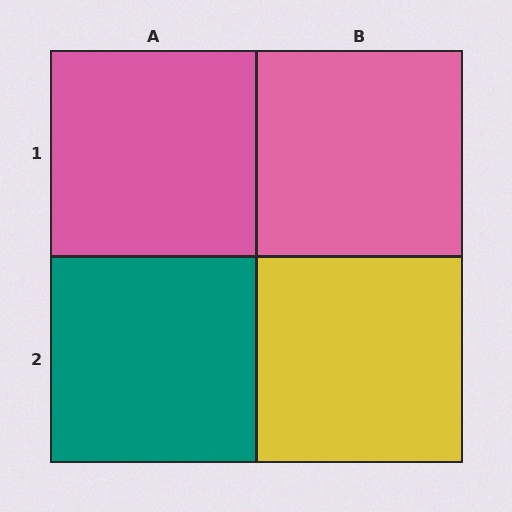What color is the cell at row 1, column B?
Pink.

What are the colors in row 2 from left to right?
Teal, yellow.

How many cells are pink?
2 cells are pink.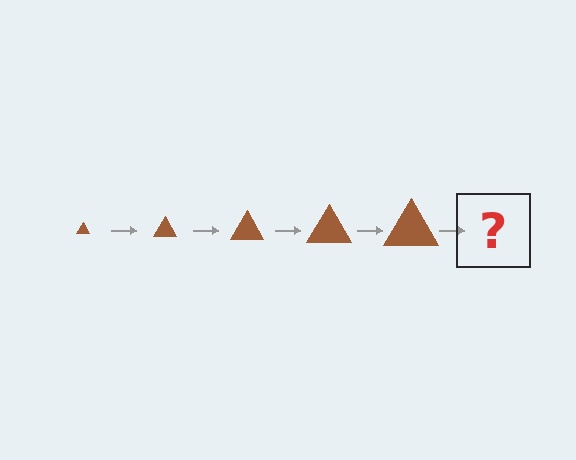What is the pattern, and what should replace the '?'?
The pattern is that the triangle gets progressively larger each step. The '?' should be a brown triangle, larger than the previous one.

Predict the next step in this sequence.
The next step is a brown triangle, larger than the previous one.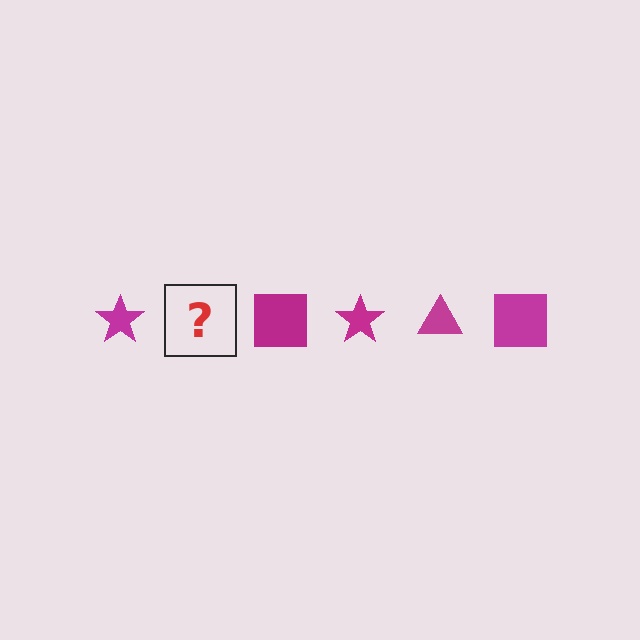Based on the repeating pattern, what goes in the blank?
The blank should be a magenta triangle.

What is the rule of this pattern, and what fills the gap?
The rule is that the pattern cycles through star, triangle, square shapes in magenta. The gap should be filled with a magenta triangle.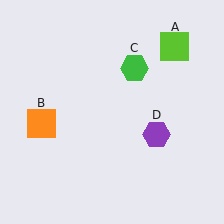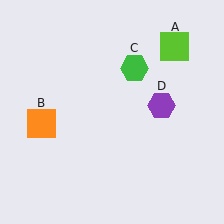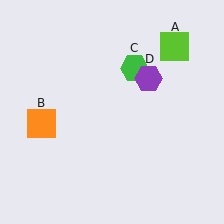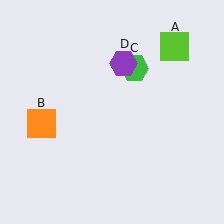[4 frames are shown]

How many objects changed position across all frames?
1 object changed position: purple hexagon (object D).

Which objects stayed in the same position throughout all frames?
Lime square (object A) and orange square (object B) and green hexagon (object C) remained stationary.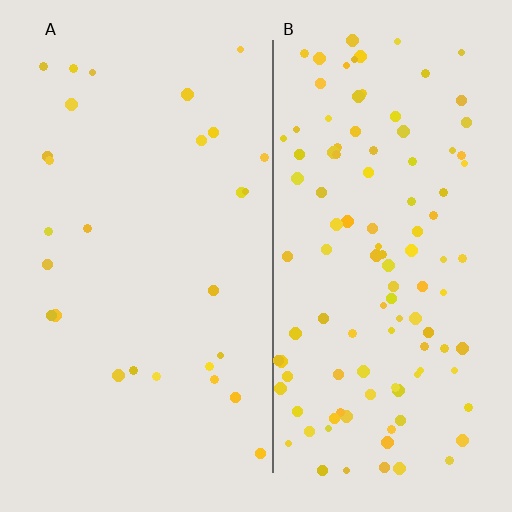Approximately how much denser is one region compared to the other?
Approximately 4.0× — region B over region A.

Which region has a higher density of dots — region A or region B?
B (the right).